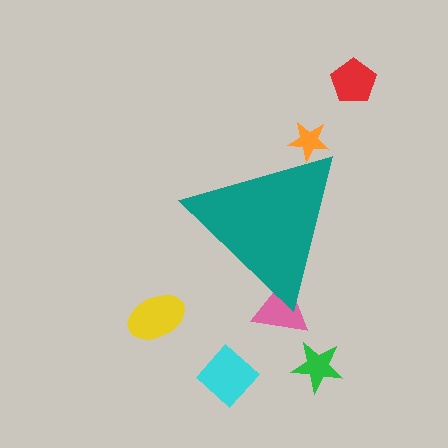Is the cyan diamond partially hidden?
No, the cyan diamond is fully visible.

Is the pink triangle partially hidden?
Yes, the pink triangle is partially hidden behind the teal triangle.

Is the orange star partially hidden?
Yes, the orange star is partially hidden behind the teal triangle.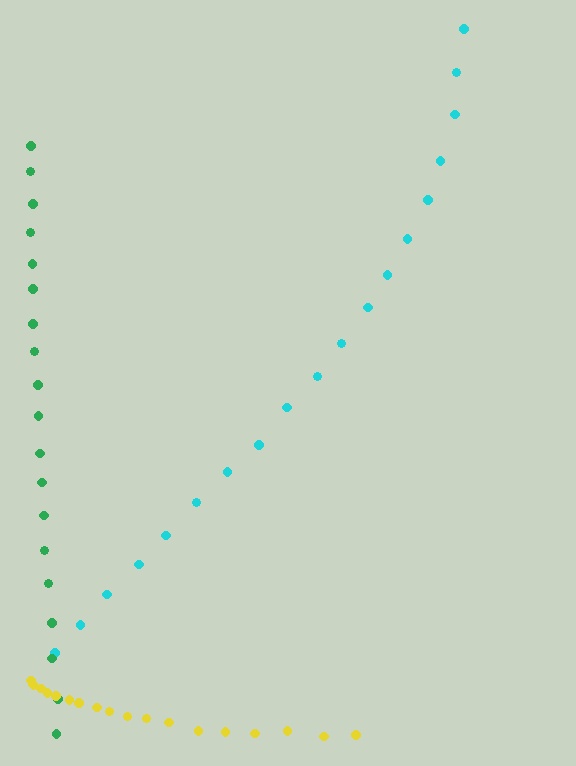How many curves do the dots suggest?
There are 3 distinct paths.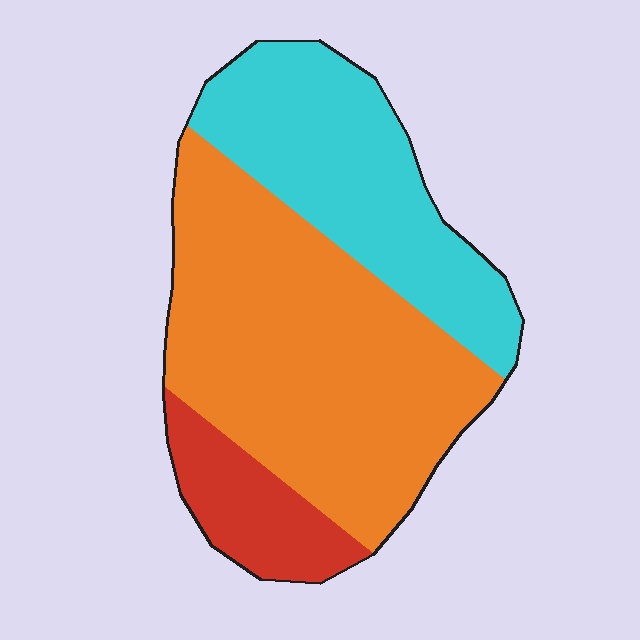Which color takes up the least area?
Red, at roughly 15%.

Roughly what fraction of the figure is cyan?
Cyan covers 33% of the figure.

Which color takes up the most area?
Orange, at roughly 55%.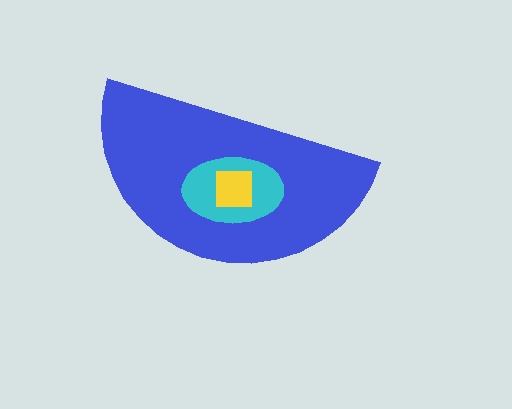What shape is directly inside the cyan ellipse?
The yellow square.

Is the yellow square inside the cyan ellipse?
Yes.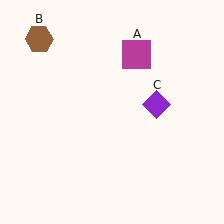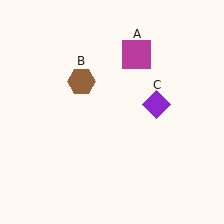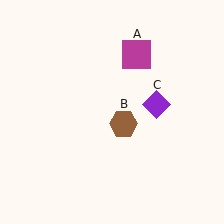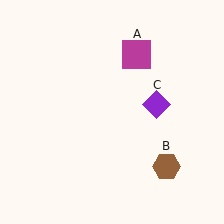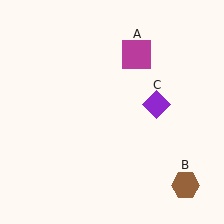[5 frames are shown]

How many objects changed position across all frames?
1 object changed position: brown hexagon (object B).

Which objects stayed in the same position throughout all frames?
Magenta square (object A) and purple diamond (object C) remained stationary.